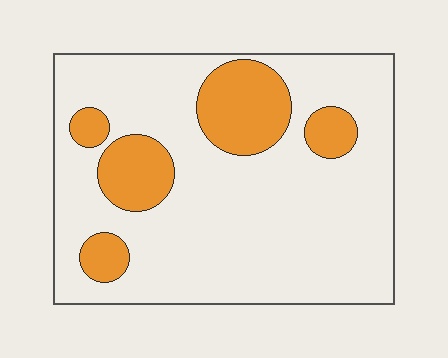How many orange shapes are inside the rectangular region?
5.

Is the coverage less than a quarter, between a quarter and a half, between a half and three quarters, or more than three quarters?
Less than a quarter.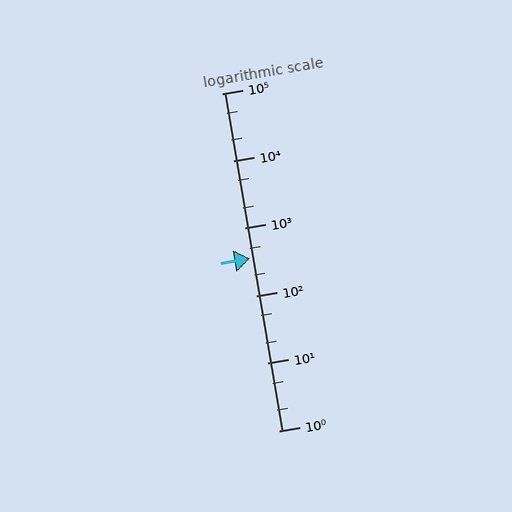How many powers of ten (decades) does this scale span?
The scale spans 5 decades, from 1 to 100000.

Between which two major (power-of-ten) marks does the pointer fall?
The pointer is between 100 and 1000.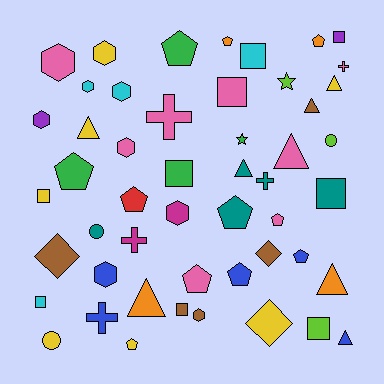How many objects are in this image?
There are 50 objects.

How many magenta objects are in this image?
There are 2 magenta objects.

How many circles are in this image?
There are 3 circles.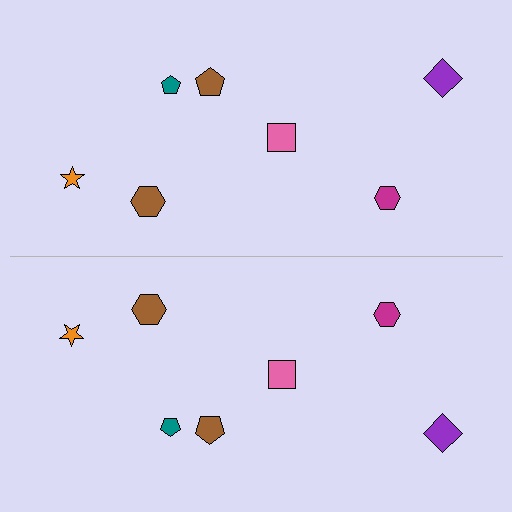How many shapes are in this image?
There are 14 shapes in this image.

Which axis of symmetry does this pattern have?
The pattern has a horizontal axis of symmetry running through the center of the image.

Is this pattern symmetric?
Yes, this pattern has bilateral (reflection) symmetry.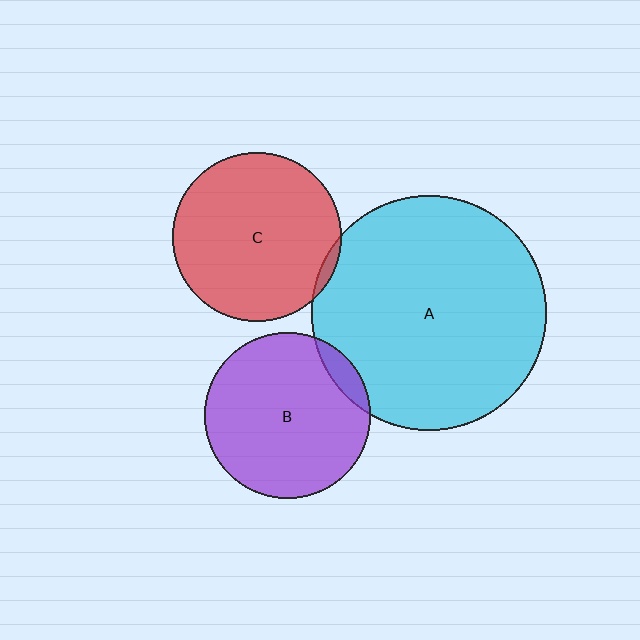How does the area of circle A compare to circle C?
Approximately 1.9 times.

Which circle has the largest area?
Circle A (cyan).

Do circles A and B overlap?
Yes.